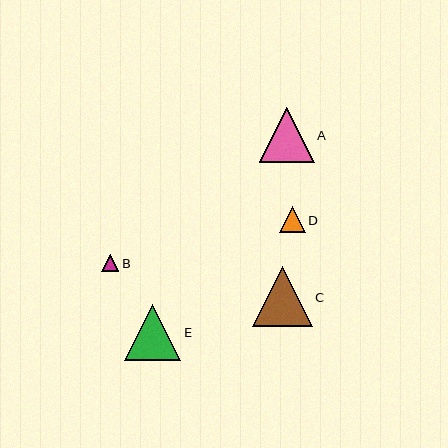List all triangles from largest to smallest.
From largest to smallest: C, E, A, D, B.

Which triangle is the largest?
Triangle C is the largest with a size of approximately 60 pixels.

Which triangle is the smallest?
Triangle B is the smallest with a size of approximately 17 pixels.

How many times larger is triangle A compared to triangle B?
Triangle A is approximately 3.2 times the size of triangle B.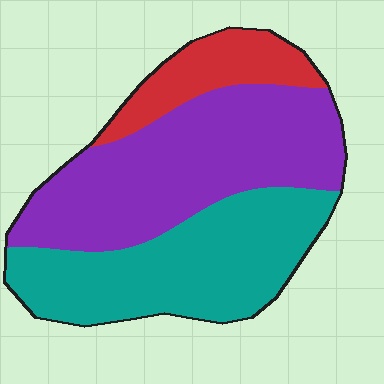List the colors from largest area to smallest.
From largest to smallest: purple, teal, red.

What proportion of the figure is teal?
Teal takes up about two fifths (2/5) of the figure.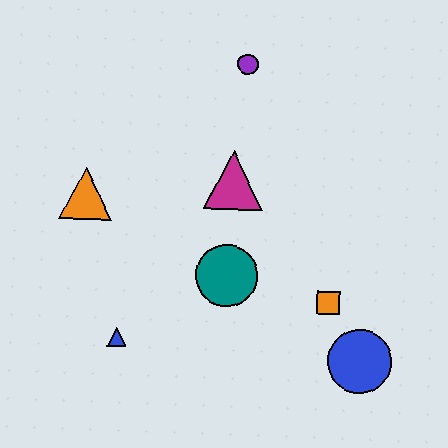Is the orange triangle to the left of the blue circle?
Yes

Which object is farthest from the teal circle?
The purple circle is farthest from the teal circle.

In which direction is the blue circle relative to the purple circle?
The blue circle is below the purple circle.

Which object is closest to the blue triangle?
The teal circle is closest to the blue triangle.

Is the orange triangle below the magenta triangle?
Yes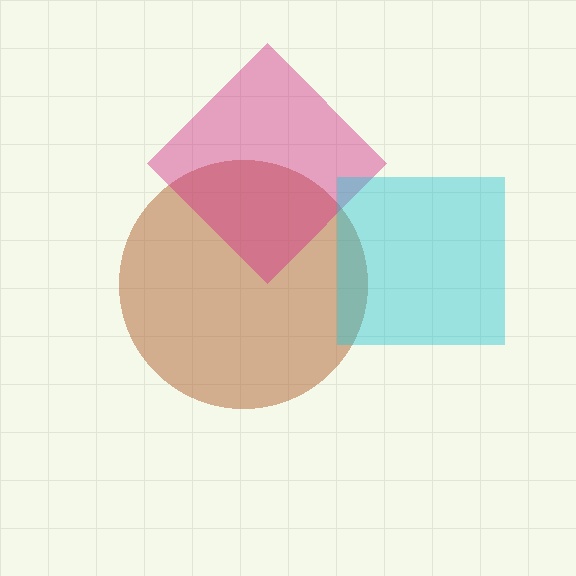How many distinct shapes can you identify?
There are 3 distinct shapes: a brown circle, a magenta diamond, a cyan square.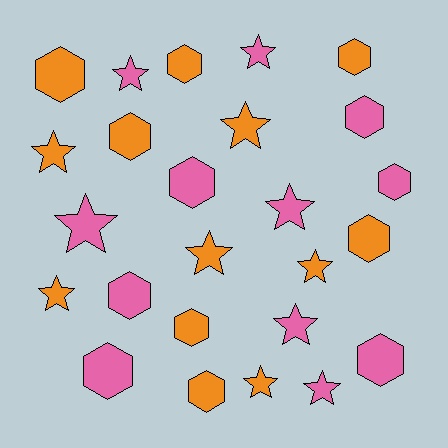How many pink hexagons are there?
There are 6 pink hexagons.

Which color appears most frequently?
Orange, with 13 objects.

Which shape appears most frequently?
Hexagon, with 13 objects.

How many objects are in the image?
There are 25 objects.